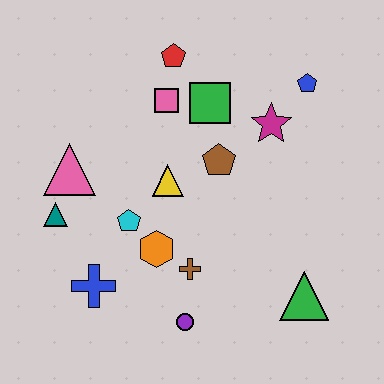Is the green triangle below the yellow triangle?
Yes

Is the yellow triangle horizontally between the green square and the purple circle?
No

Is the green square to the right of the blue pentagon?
No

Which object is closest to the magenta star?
The blue pentagon is closest to the magenta star.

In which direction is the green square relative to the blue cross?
The green square is above the blue cross.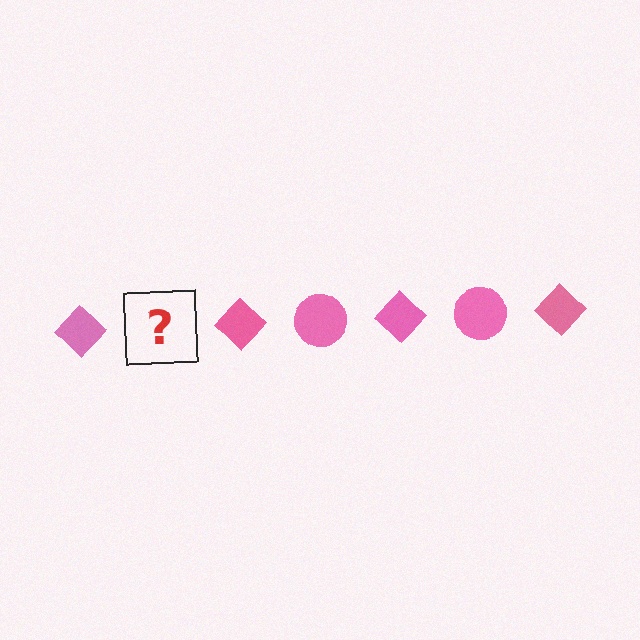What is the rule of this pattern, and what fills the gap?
The rule is that the pattern cycles through diamond, circle shapes in pink. The gap should be filled with a pink circle.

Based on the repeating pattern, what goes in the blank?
The blank should be a pink circle.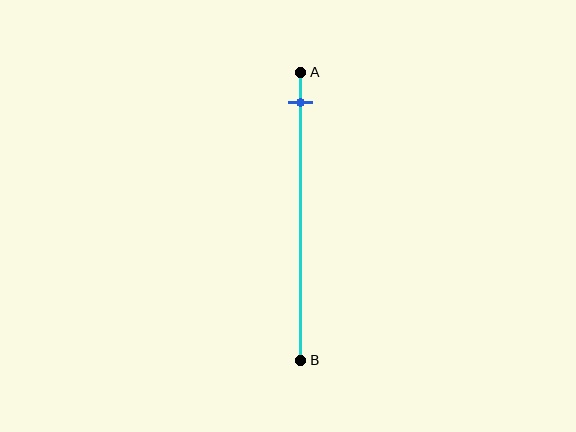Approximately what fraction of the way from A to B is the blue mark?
The blue mark is approximately 10% of the way from A to B.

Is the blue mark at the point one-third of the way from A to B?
No, the mark is at about 10% from A, not at the 33% one-third point.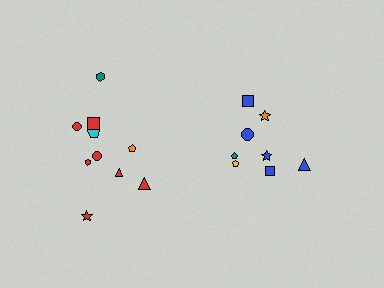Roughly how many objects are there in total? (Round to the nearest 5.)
Roughly 20 objects in total.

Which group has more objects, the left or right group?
The left group.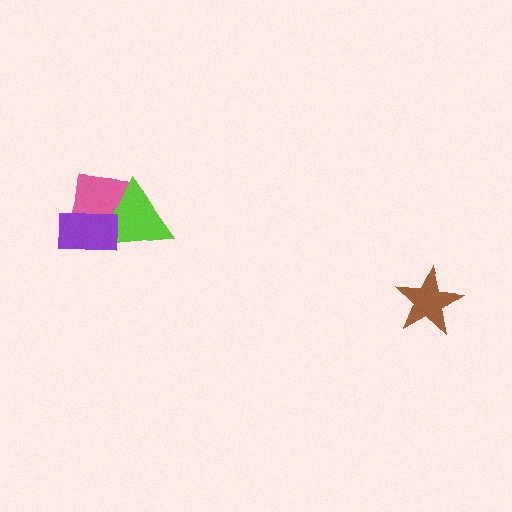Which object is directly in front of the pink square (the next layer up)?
The lime triangle is directly in front of the pink square.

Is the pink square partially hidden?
Yes, it is partially covered by another shape.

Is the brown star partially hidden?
No, no other shape covers it.